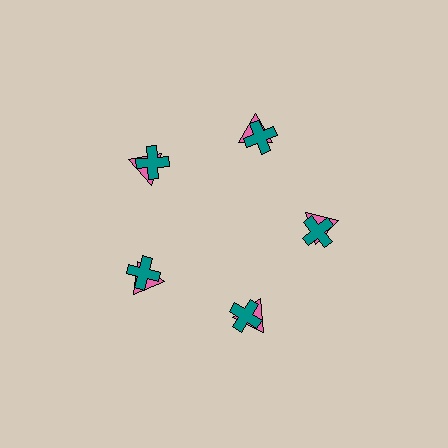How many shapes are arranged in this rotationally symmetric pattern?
There are 10 shapes, arranged in 5 groups of 2.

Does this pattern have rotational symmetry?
Yes, this pattern has 5-fold rotational symmetry. It looks the same after rotating 72 degrees around the center.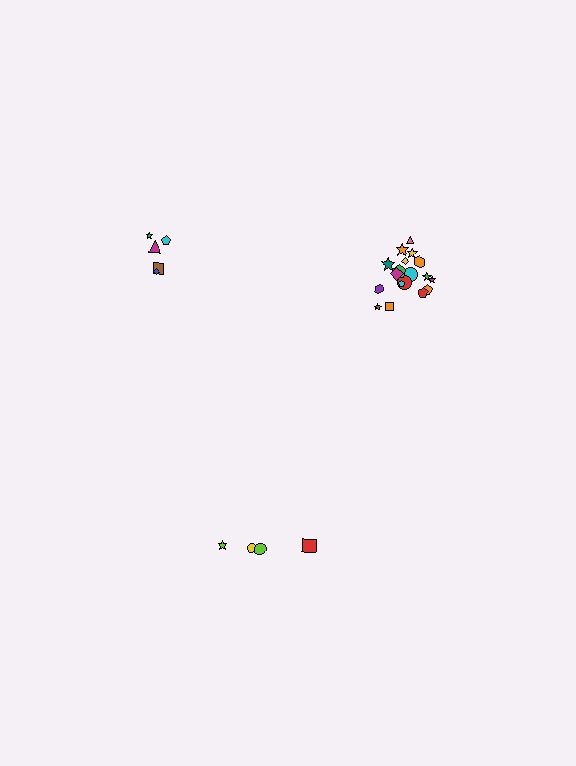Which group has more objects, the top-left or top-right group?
The top-right group.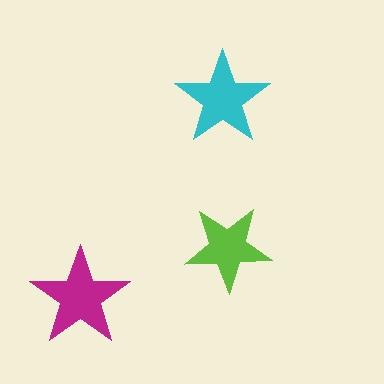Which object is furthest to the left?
The magenta star is leftmost.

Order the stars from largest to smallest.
the magenta one, the cyan one, the lime one.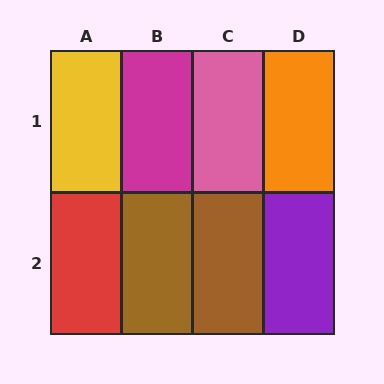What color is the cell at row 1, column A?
Yellow.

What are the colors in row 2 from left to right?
Red, brown, brown, purple.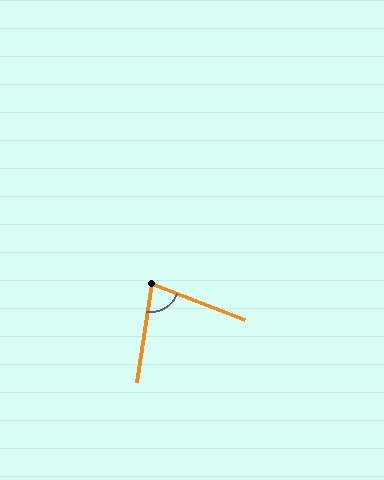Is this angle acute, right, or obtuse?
It is acute.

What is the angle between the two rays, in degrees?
Approximately 77 degrees.